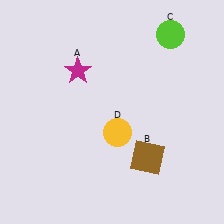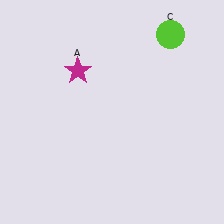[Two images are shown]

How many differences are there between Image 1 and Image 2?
There are 2 differences between the two images.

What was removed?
The brown square (B), the yellow circle (D) were removed in Image 2.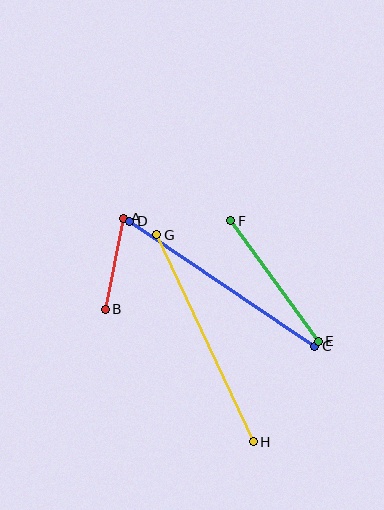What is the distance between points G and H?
The distance is approximately 228 pixels.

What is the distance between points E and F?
The distance is approximately 149 pixels.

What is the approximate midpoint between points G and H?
The midpoint is at approximately (205, 338) pixels.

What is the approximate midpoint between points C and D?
The midpoint is at approximately (222, 284) pixels.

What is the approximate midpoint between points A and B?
The midpoint is at approximately (114, 264) pixels.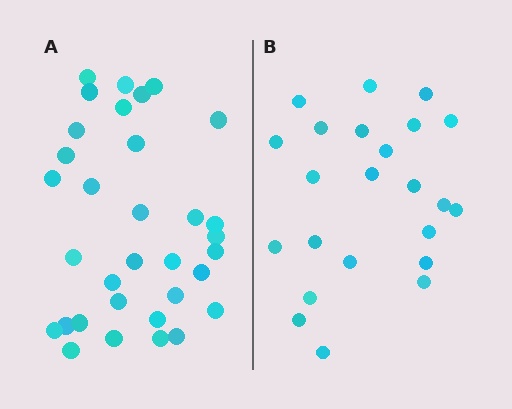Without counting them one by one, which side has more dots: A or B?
Region A (the left region) has more dots.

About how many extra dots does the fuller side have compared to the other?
Region A has roughly 10 or so more dots than region B.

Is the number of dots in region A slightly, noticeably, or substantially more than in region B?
Region A has noticeably more, but not dramatically so. The ratio is roughly 1.4 to 1.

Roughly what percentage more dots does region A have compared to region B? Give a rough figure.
About 45% more.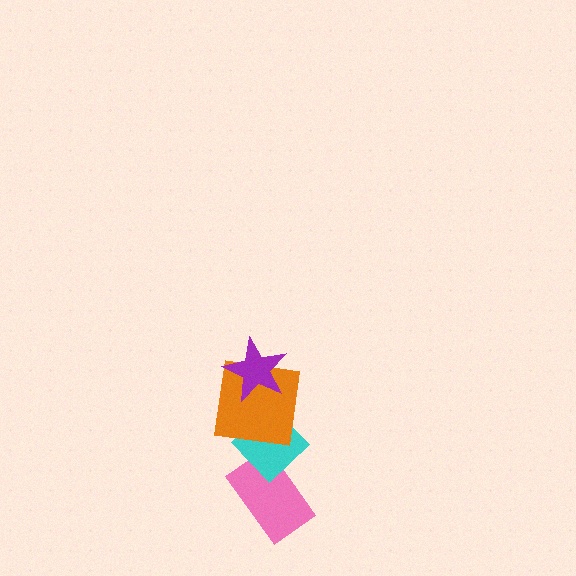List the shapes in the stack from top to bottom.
From top to bottom: the purple star, the orange square, the cyan diamond, the pink rectangle.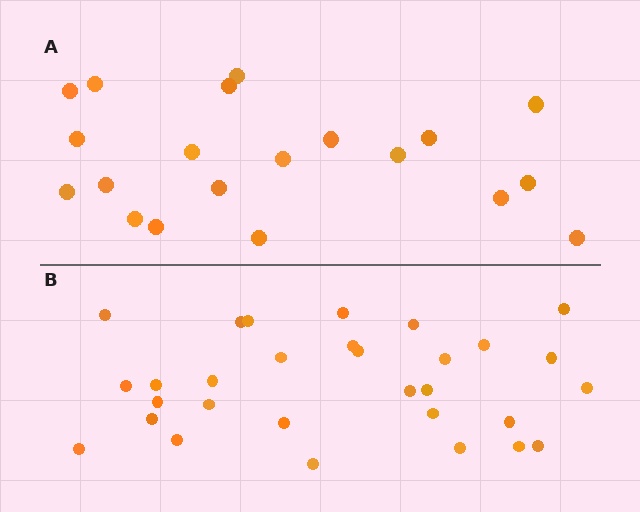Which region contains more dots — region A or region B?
Region B (the bottom region) has more dots.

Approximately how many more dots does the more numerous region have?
Region B has roughly 10 or so more dots than region A.